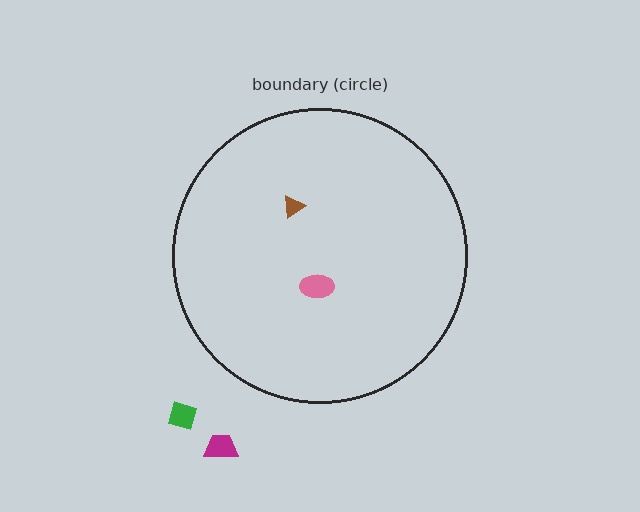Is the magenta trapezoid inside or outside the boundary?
Outside.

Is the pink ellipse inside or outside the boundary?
Inside.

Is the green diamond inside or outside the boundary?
Outside.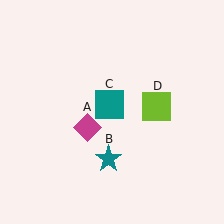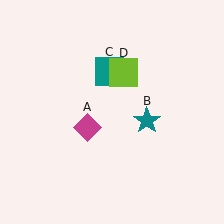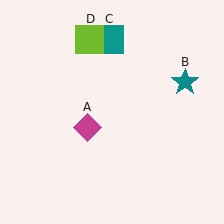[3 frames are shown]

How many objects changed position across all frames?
3 objects changed position: teal star (object B), teal square (object C), lime square (object D).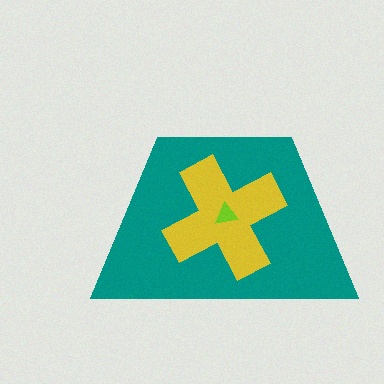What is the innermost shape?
The lime triangle.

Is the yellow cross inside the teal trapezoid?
Yes.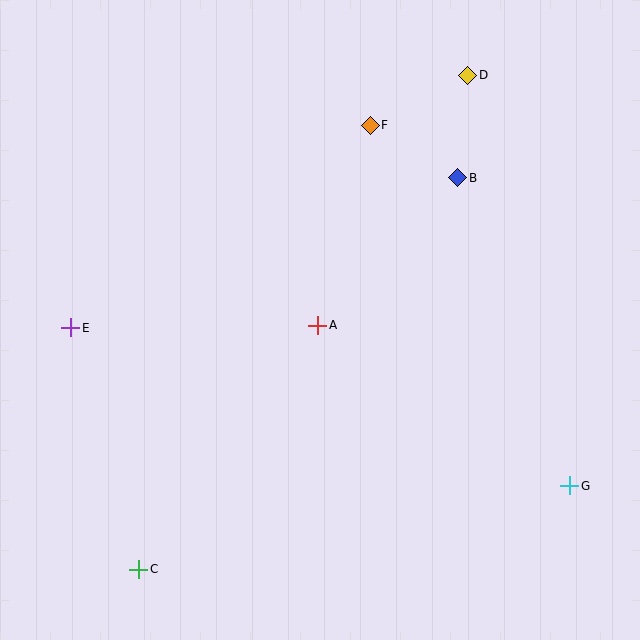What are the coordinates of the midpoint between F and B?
The midpoint between F and B is at (414, 152).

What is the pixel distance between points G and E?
The distance between G and E is 523 pixels.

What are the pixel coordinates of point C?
Point C is at (139, 569).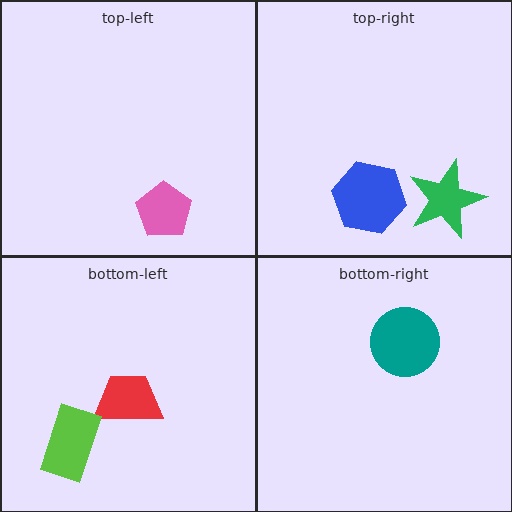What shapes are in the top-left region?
The pink pentagon.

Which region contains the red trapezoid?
The bottom-left region.